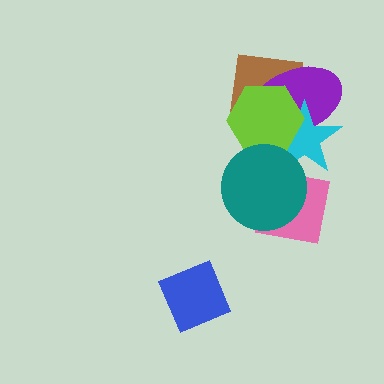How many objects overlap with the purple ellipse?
3 objects overlap with the purple ellipse.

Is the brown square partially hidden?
Yes, it is partially covered by another shape.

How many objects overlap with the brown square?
3 objects overlap with the brown square.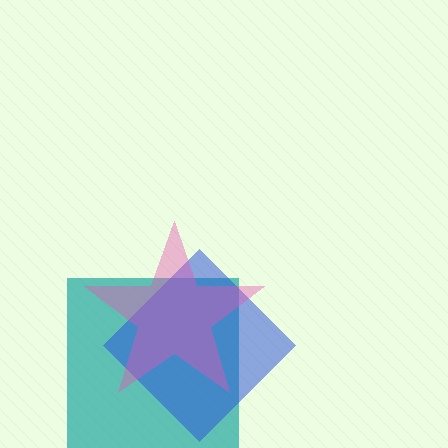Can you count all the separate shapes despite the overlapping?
Yes, there are 3 separate shapes.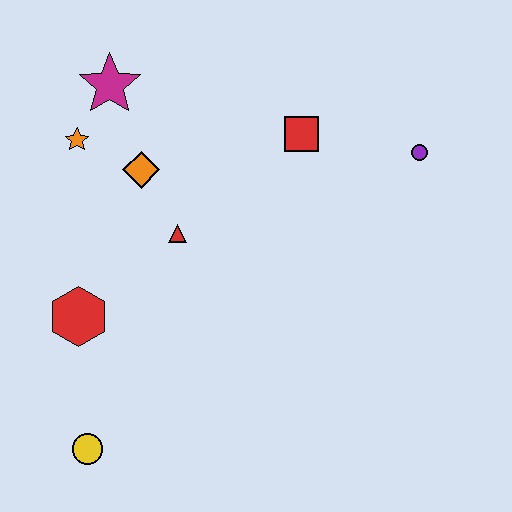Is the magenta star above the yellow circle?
Yes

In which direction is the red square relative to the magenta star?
The red square is to the right of the magenta star.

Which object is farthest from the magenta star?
The yellow circle is farthest from the magenta star.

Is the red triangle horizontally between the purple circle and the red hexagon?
Yes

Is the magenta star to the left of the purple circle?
Yes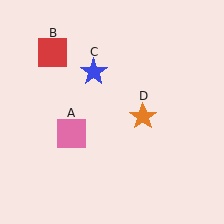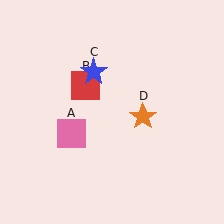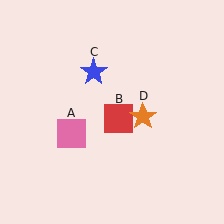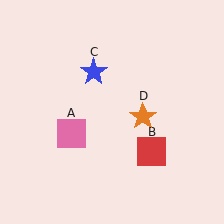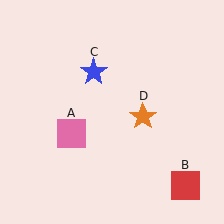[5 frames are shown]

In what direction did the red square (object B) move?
The red square (object B) moved down and to the right.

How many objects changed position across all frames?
1 object changed position: red square (object B).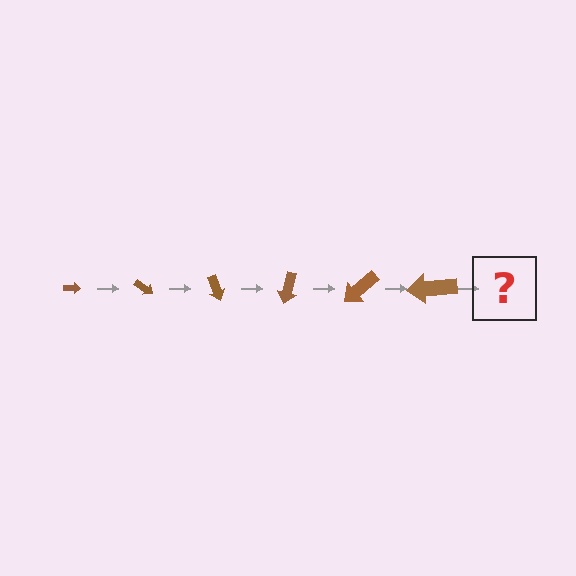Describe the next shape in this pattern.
It should be an arrow, larger than the previous one and rotated 210 degrees from the start.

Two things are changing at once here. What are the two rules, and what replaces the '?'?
The two rules are that the arrow grows larger each step and it rotates 35 degrees each step. The '?' should be an arrow, larger than the previous one and rotated 210 degrees from the start.